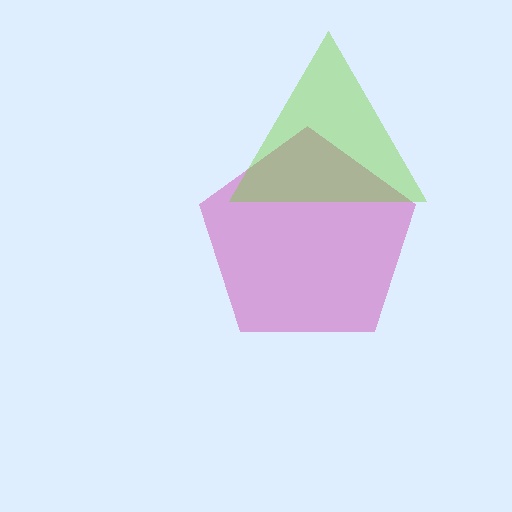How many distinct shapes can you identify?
There are 2 distinct shapes: a magenta pentagon, a lime triangle.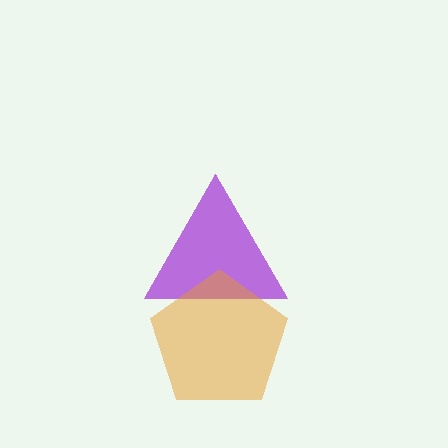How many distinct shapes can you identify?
There are 2 distinct shapes: a purple triangle, an orange pentagon.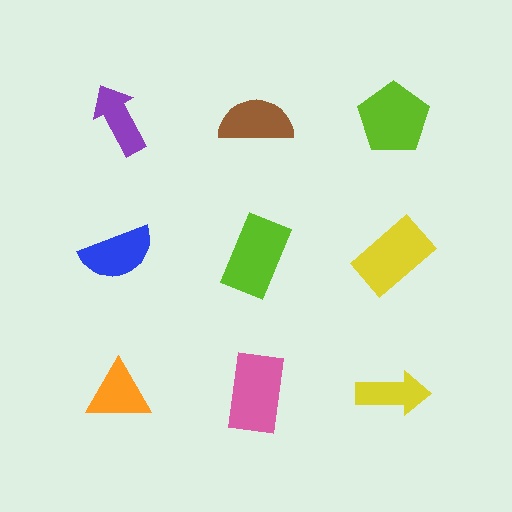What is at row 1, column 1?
A purple arrow.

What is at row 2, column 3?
A yellow rectangle.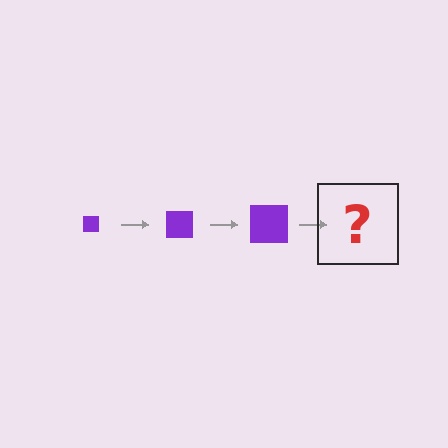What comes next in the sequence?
The next element should be a purple square, larger than the previous one.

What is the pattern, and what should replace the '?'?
The pattern is that the square gets progressively larger each step. The '?' should be a purple square, larger than the previous one.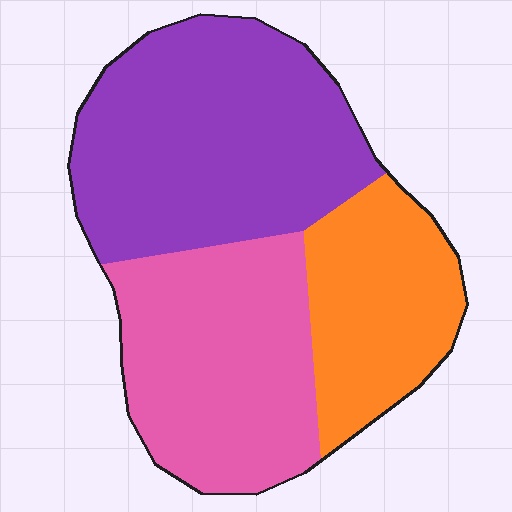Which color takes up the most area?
Purple, at roughly 45%.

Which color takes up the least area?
Orange, at roughly 25%.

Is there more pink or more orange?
Pink.